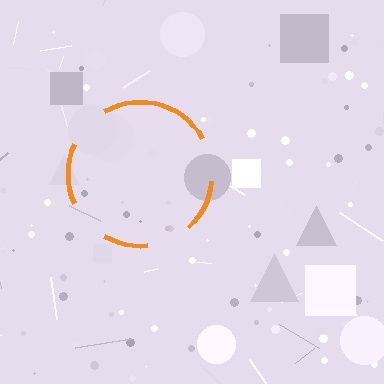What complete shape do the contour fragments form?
The contour fragments form a circle.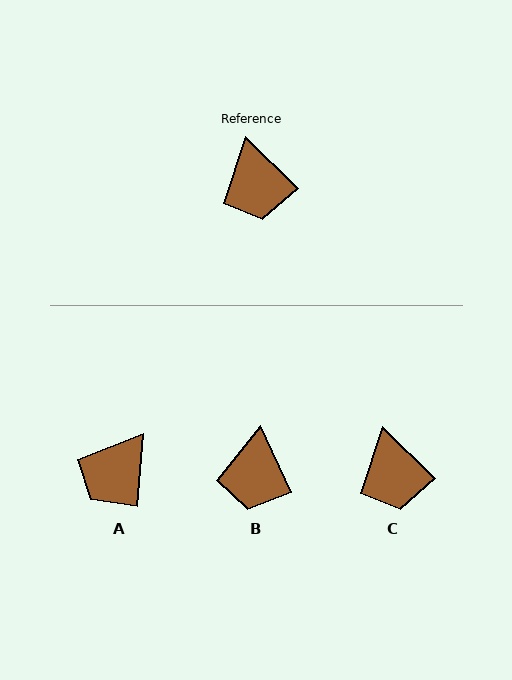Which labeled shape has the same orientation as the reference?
C.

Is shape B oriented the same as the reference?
No, it is off by about 22 degrees.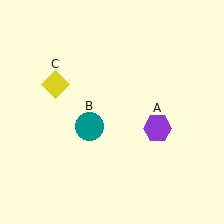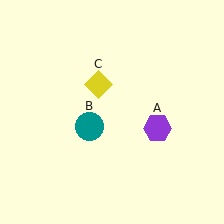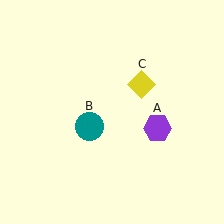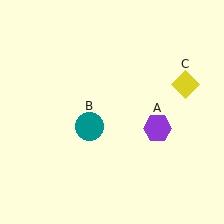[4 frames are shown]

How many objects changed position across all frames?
1 object changed position: yellow diamond (object C).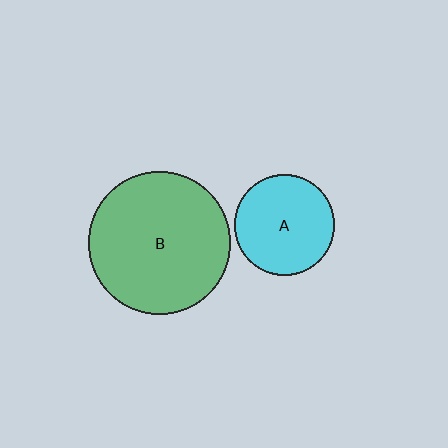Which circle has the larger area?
Circle B (green).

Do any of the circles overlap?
No, none of the circles overlap.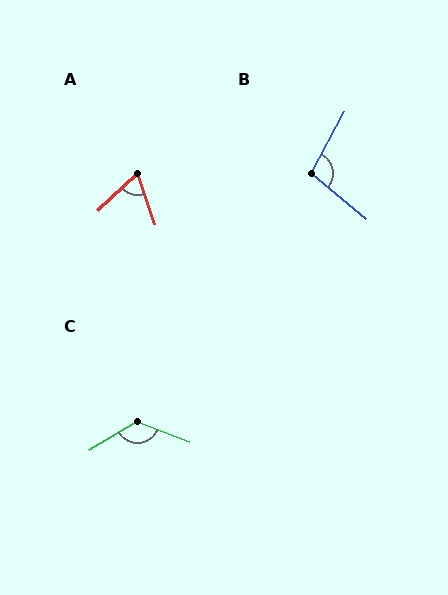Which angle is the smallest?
A, at approximately 66 degrees.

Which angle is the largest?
C, at approximately 129 degrees.